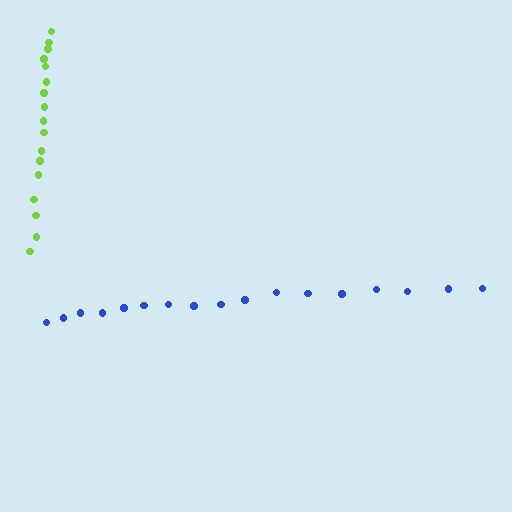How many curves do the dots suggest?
There are 2 distinct paths.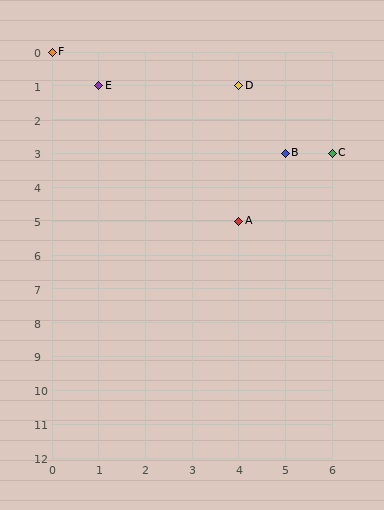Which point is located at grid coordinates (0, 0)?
Point F is at (0, 0).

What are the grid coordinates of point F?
Point F is at grid coordinates (0, 0).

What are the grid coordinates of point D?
Point D is at grid coordinates (4, 1).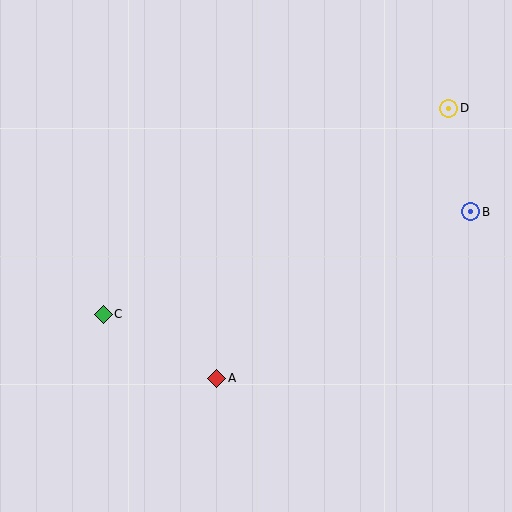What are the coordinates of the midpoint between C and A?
The midpoint between C and A is at (160, 346).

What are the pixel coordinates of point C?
Point C is at (103, 314).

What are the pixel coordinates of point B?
Point B is at (471, 212).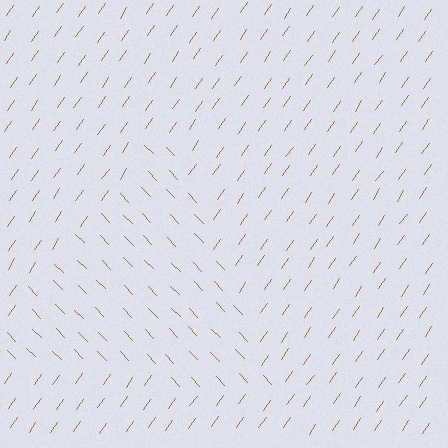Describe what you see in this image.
The image is filled with small brown line segments. A triangle region in the image has lines oriented differently from the surrounding lines, creating a visible texture boundary.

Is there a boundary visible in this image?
Yes, there is a texture boundary formed by a change in line orientation.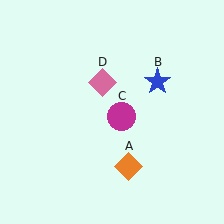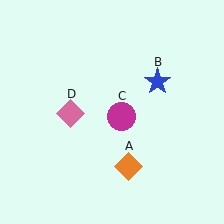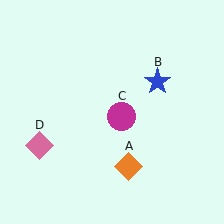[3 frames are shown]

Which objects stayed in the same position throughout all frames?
Orange diamond (object A) and blue star (object B) and magenta circle (object C) remained stationary.